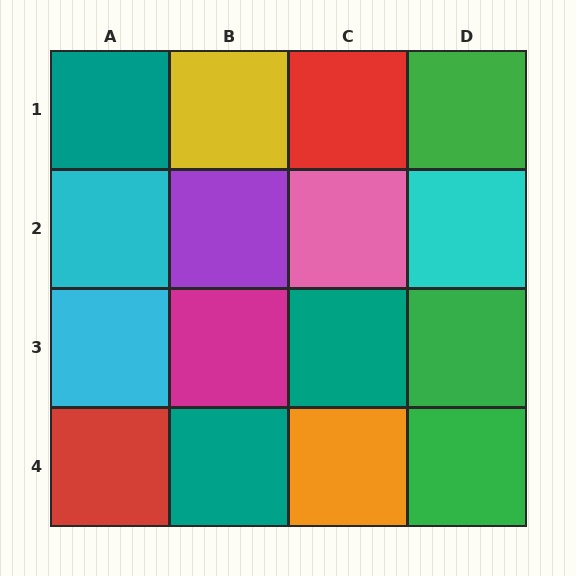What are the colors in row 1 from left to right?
Teal, yellow, red, green.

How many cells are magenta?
1 cell is magenta.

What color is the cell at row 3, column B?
Magenta.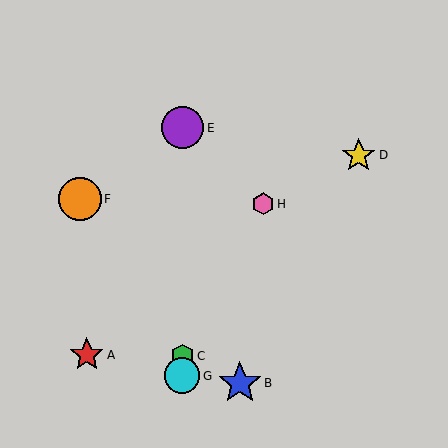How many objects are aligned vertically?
3 objects (C, E, G) are aligned vertically.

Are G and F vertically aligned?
No, G is at x≈182 and F is at x≈80.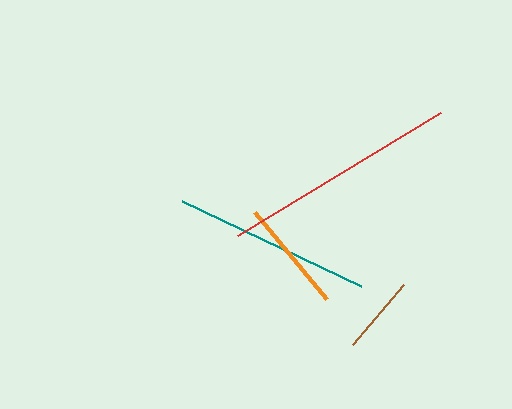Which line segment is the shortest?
The brown line is the shortest at approximately 79 pixels.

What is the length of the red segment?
The red segment is approximately 238 pixels long.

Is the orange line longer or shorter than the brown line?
The orange line is longer than the brown line.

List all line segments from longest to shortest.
From longest to shortest: red, teal, orange, brown.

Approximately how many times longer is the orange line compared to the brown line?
The orange line is approximately 1.4 times the length of the brown line.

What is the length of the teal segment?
The teal segment is approximately 199 pixels long.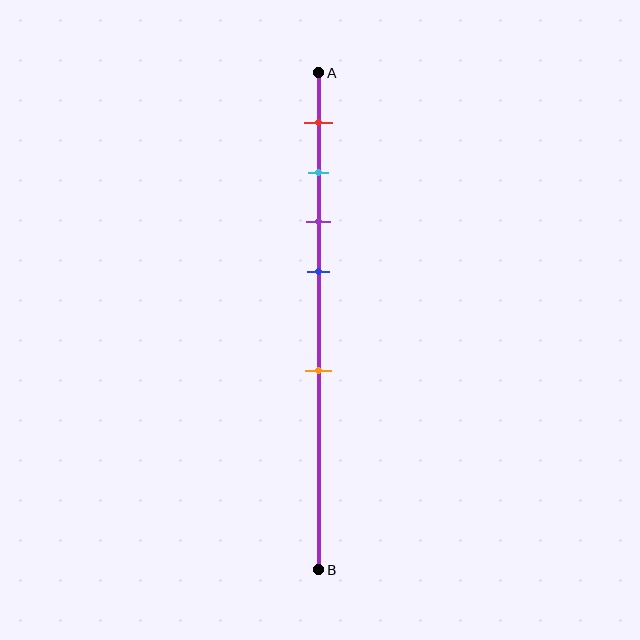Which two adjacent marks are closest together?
The cyan and purple marks are the closest adjacent pair.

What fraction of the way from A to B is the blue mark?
The blue mark is approximately 40% (0.4) of the way from A to B.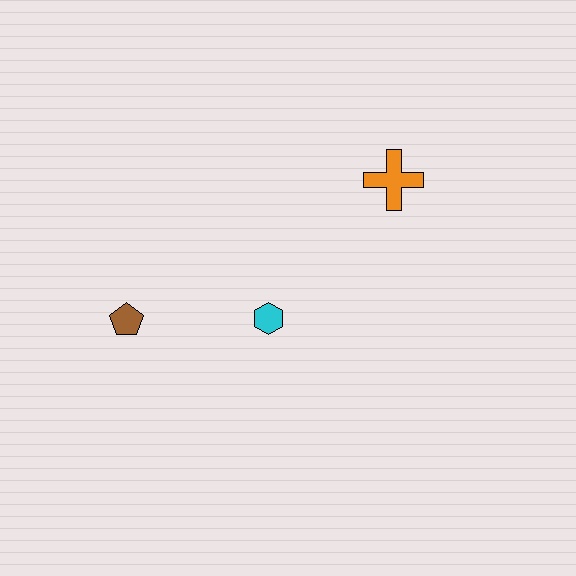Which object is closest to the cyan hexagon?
The brown pentagon is closest to the cyan hexagon.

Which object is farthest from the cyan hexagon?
The orange cross is farthest from the cyan hexagon.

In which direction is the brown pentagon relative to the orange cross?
The brown pentagon is to the left of the orange cross.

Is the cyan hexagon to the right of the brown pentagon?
Yes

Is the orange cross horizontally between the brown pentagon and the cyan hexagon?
No